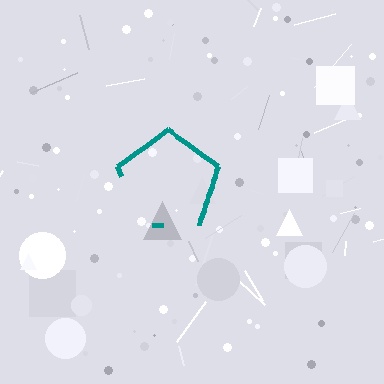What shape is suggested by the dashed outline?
The dashed outline suggests a pentagon.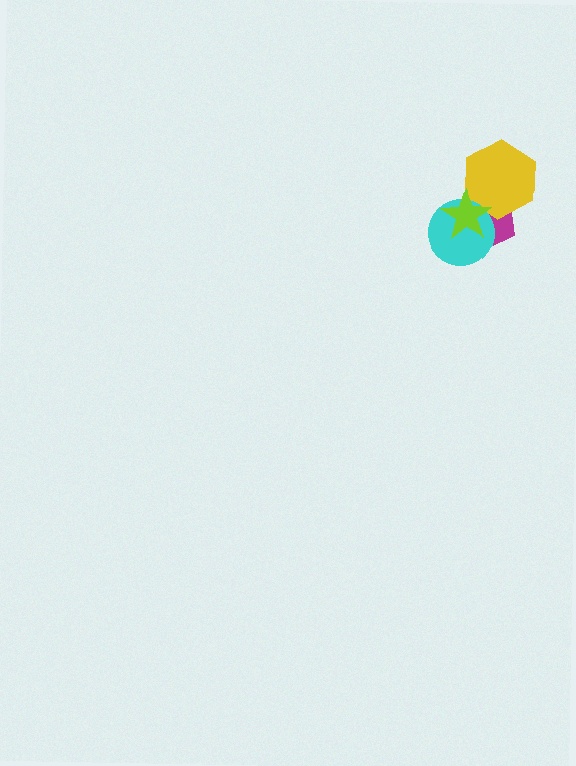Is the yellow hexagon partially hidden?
Yes, it is partially covered by another shape.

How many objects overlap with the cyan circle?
2 objects overlap with the cyan circle.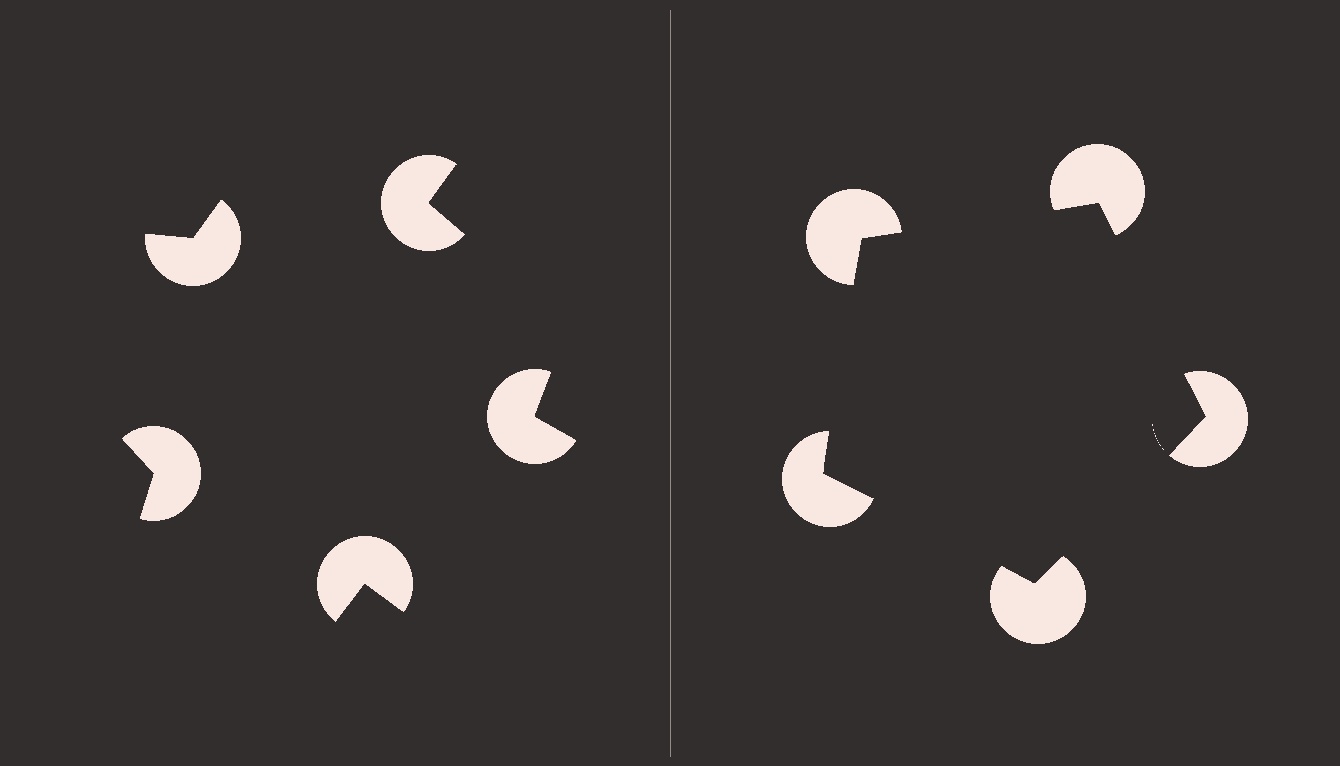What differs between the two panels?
The pac-man discs are positioned identically on both sides; only the wedge orientations differ. On the right they align to a pentagon; on the left they are misaligned.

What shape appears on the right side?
An illusory pentagon.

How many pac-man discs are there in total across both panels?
10 — 5 on each side.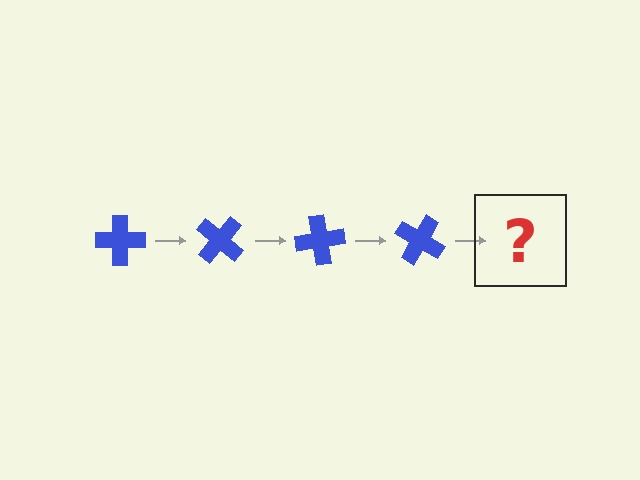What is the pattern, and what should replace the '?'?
The pattern is that the cross rotates 40 degrees each step. The '?' should be a blue cross rotated 160 degrees.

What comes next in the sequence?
The next element should be a blue cross rotated 160 degrees.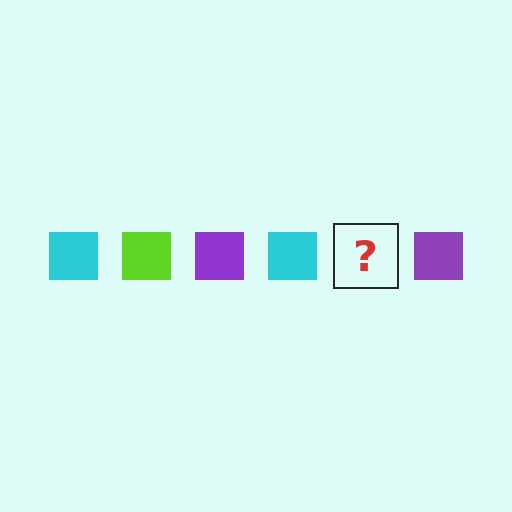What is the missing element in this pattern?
The missing element is a lime square.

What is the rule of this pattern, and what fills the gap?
The rule is that the pattern cycles through cyan, lime, purple squares. The gap should be filled with a lime square.